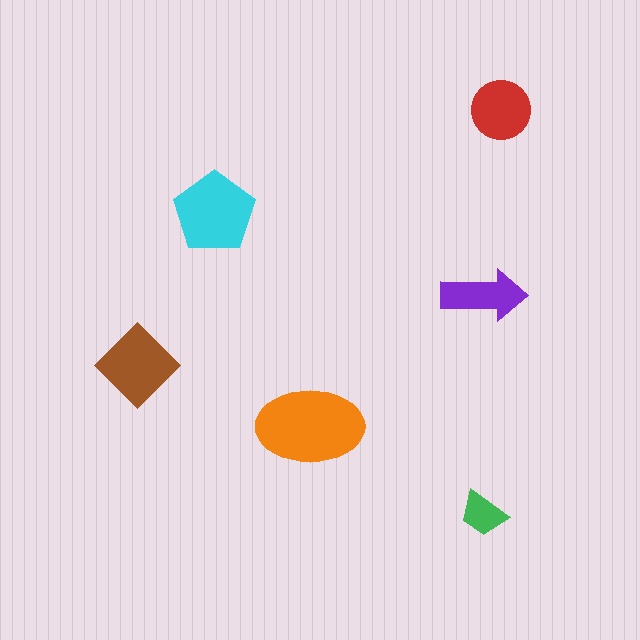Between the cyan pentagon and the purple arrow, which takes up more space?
The cyan pentagon.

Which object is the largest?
The orange ellipse.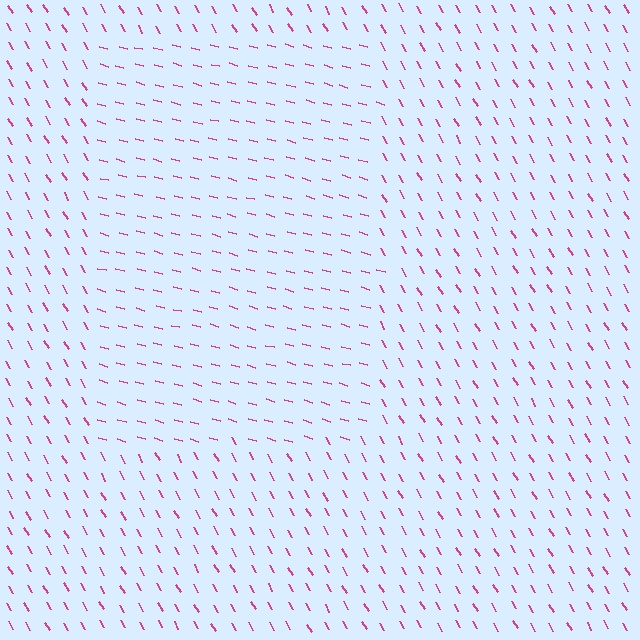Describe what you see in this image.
The image is filled with small magenta line segments. A rectangle region in the image has lines oriented differently from the surrounding lines, creating a visible texture boundary.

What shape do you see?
I see a rectangle.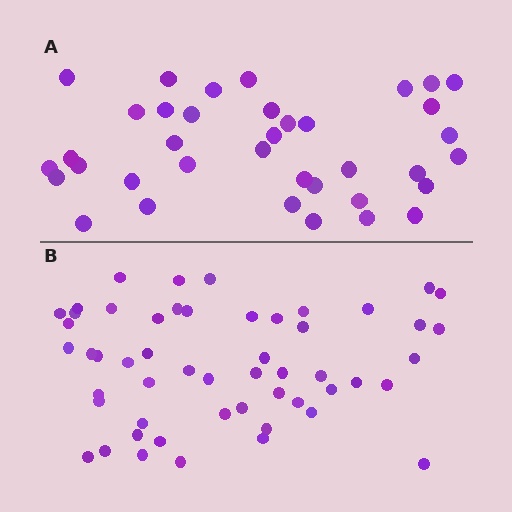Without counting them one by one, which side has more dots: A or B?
Region B (the bottom region) has more dots.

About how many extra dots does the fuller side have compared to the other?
Region B has approximately 15 more dots than region A.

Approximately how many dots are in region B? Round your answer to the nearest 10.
About 50 dots. (The exact count is 53, which rounds to 50.)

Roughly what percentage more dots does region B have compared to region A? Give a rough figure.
About 45% more.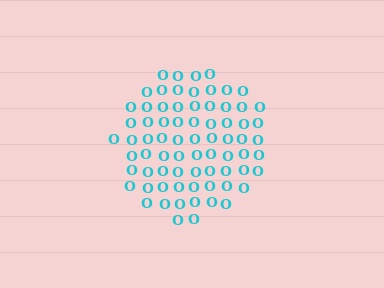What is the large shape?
The large shape is a circle.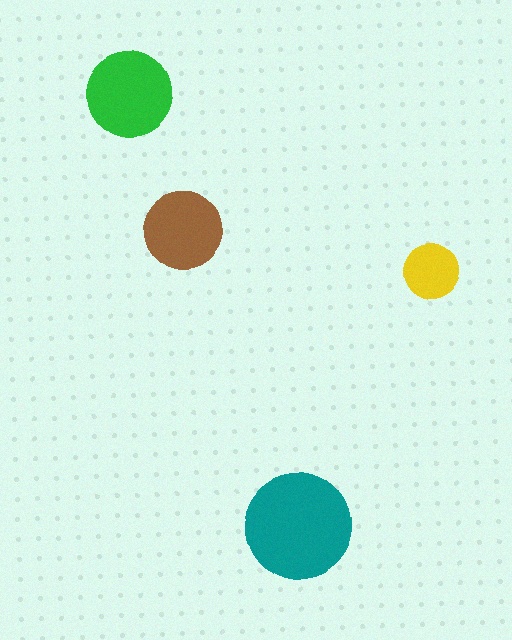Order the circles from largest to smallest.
the teal one, the green one, the brown one, the yellow one.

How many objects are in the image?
There are 4 objects in the image.